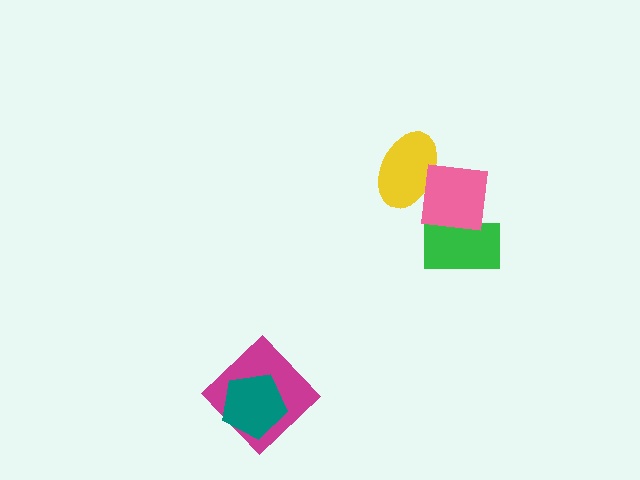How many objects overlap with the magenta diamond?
1 object overlaps with the magenta diamond.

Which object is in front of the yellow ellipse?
The pink square is in front of the yellow ellipse.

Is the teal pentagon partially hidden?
No, no other shape covers it.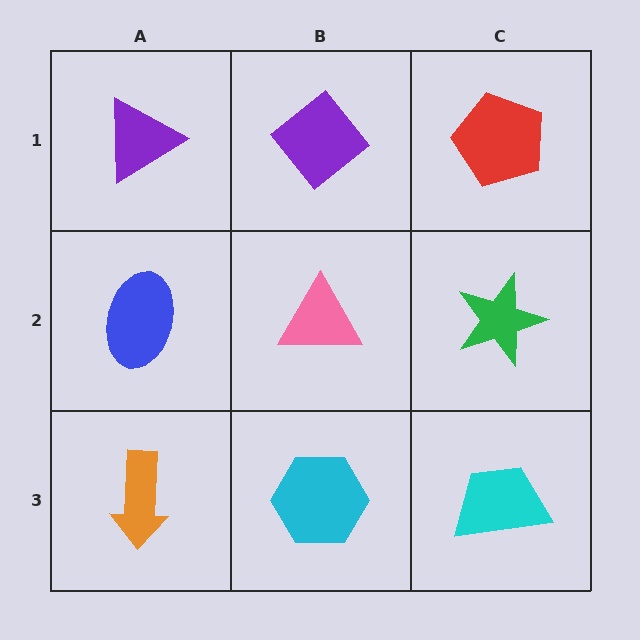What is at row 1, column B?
A purple diamond.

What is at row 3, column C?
A cyan trapezoid.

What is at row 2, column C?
A green star.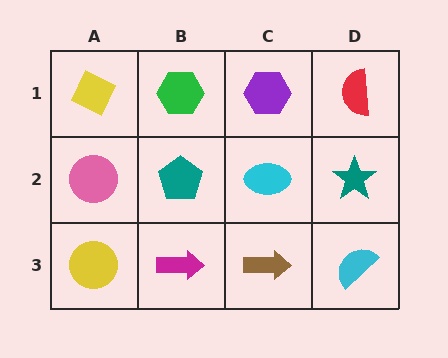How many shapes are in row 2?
4 shapes.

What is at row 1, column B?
A green hexagon.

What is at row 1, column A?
A yellow diamond.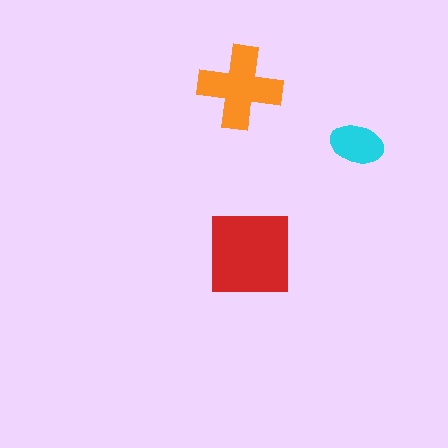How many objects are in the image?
There are 3 objects in the image.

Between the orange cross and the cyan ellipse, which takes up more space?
The orange cross.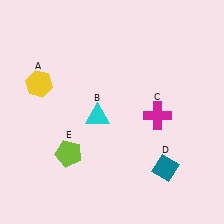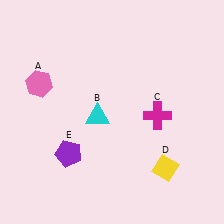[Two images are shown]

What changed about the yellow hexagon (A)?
In Image 1, A is yellow. In Image 2, it changed to pink.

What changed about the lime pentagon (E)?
In Image 1, E is lime. In Image 2, it changed to purple.